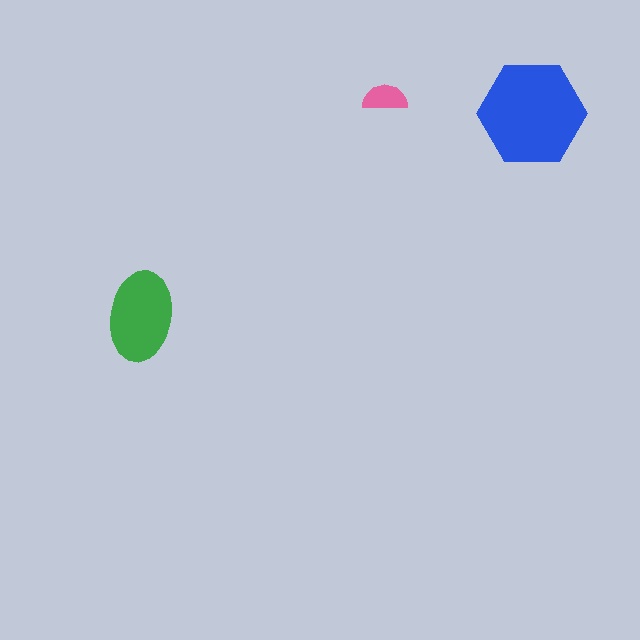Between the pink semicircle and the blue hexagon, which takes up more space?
The blue hexagon.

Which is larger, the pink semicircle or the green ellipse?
The green ellipse.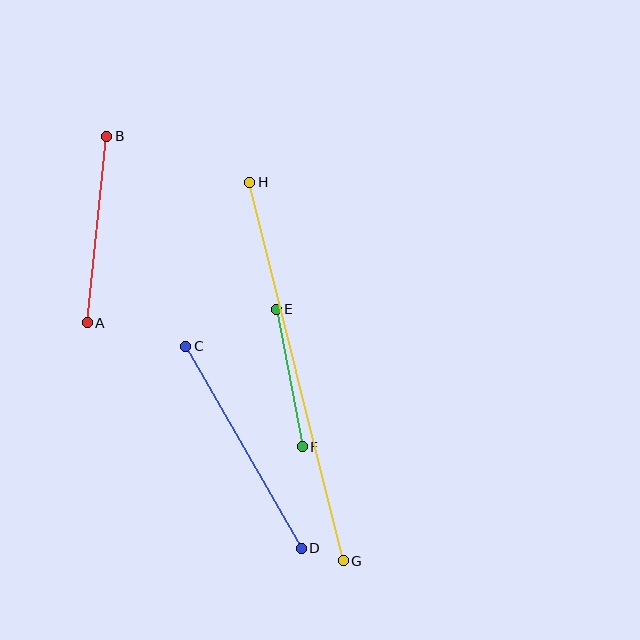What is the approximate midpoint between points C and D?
The midpoint is at approximately (243, 447) pixels.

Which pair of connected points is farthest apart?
Points G and H are farthest apart.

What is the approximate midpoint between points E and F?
The midpoint is at approximately (289, 378) pixels.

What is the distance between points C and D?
The distance is approximately 233 pixels.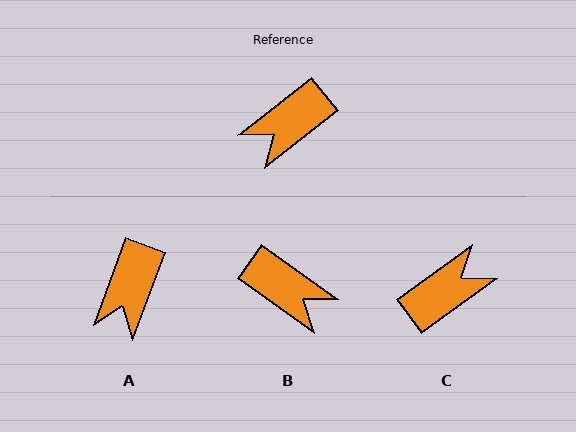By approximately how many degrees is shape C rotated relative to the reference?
Approximately 177 degrees counter-clockwise.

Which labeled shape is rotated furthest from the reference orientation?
C, about 177 degrees away.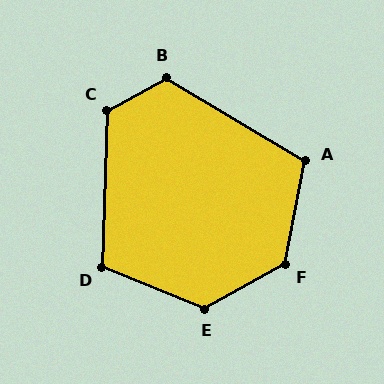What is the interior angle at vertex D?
Approximately 110 degrees (obtuse).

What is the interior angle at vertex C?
Approximately 121 degrees (obtuse).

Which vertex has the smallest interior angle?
A, at approximately 110 degrees.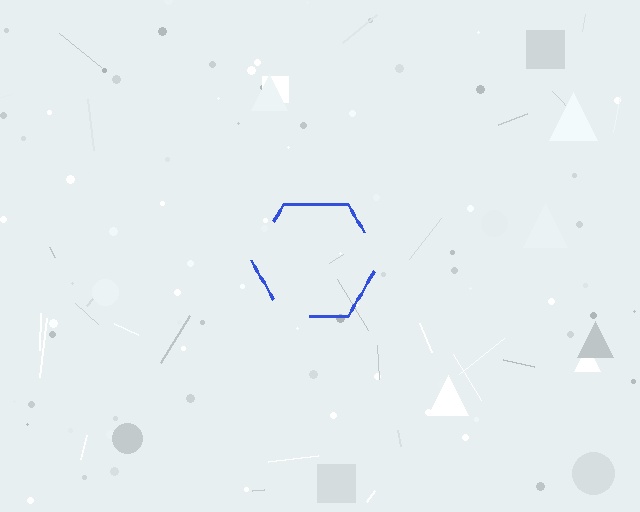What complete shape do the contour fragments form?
The contour fragments form a hexagon.